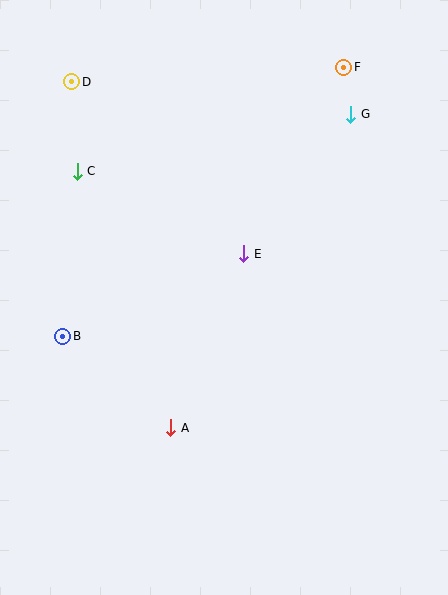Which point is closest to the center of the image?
Point E at (244, 254) is closest to the center.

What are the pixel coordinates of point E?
Point E is at (244, 254).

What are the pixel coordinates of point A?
Point A is at (171, 428).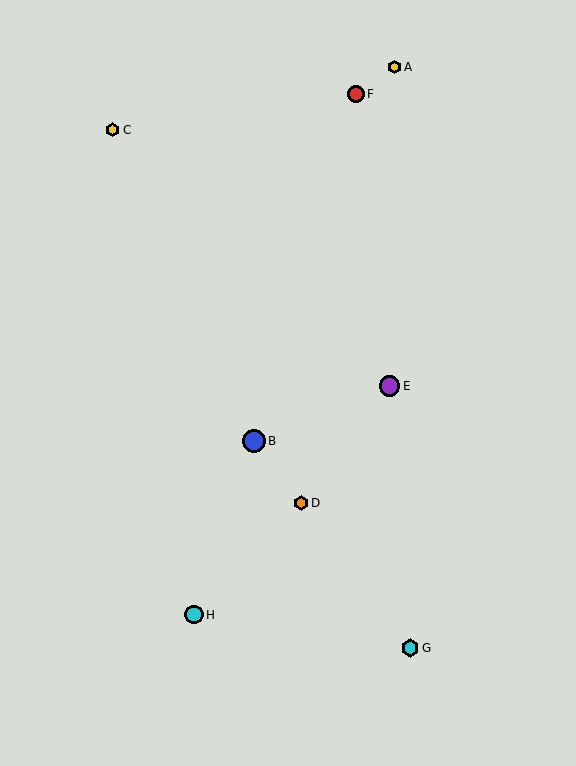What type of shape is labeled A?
Shape A is a yellow hexagon.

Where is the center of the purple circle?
The center of the purple circle is at (389, 386).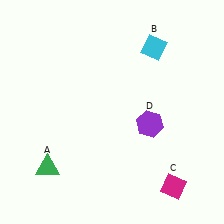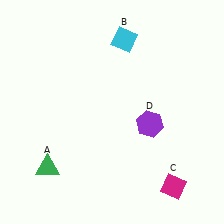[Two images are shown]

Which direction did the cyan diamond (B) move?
The cyan diamond (B) moved left.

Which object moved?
The cyan diamond (B) moved left.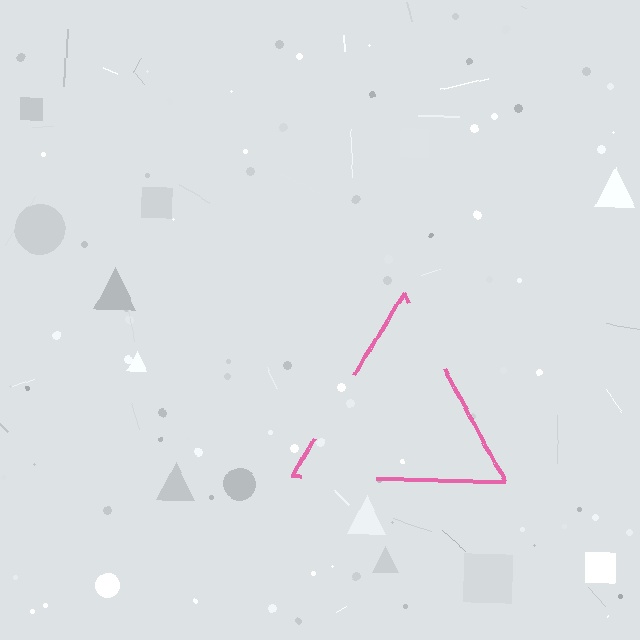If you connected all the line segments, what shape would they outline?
They would outline a triangle.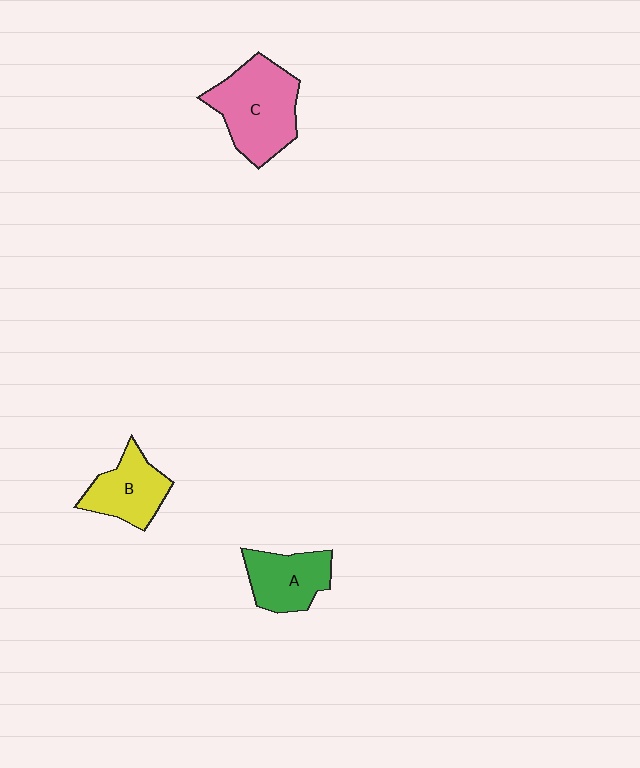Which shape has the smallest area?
Shape A (green).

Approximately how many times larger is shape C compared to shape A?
Approximately 1.5 times.